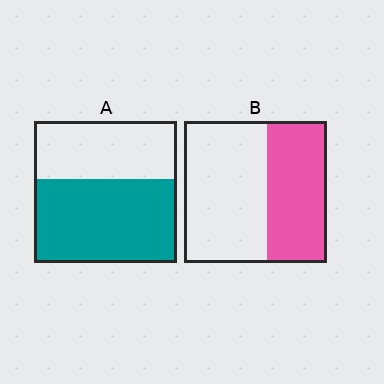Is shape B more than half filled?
No.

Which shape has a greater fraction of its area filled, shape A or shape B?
Shape A.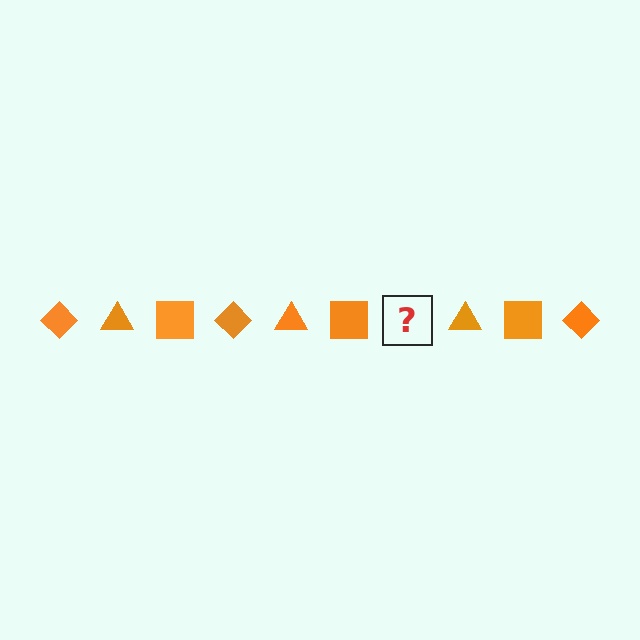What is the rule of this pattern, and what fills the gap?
The rule is that the pattern cycles through diamond, triangle, square shapes in orange. The gap should be filled with an orange diamond.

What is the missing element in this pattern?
The missing element is an orange diamond.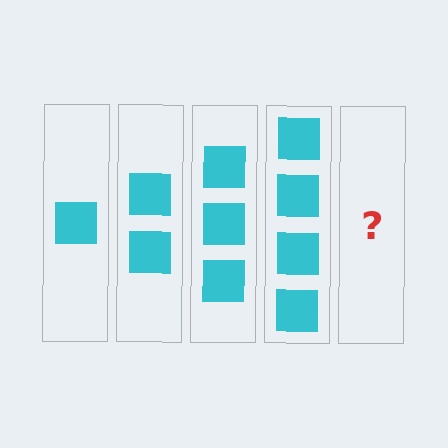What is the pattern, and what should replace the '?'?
The pattern is that each step adds one more square. The '?' should be 5 squares.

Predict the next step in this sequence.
The next step is 5 squares.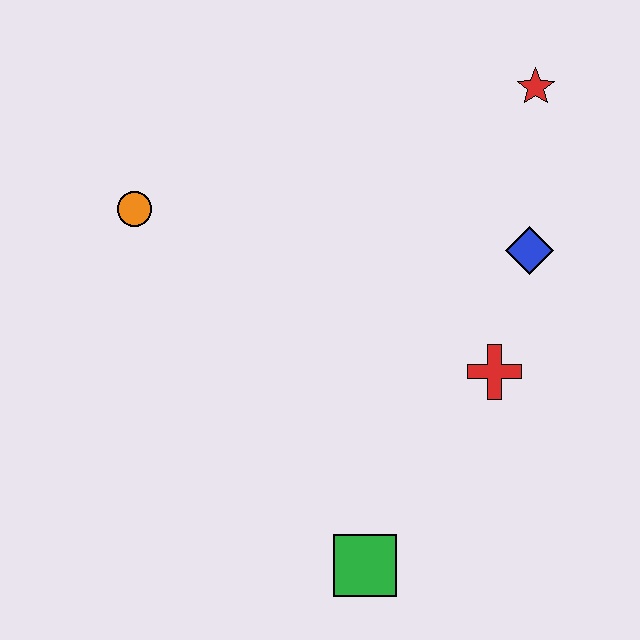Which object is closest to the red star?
The blue diamond is closest to the red star.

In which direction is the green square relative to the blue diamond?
The green square is below the blue diamond.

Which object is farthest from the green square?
The red star is farthest from the green square.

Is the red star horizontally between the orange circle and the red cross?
No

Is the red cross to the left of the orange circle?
No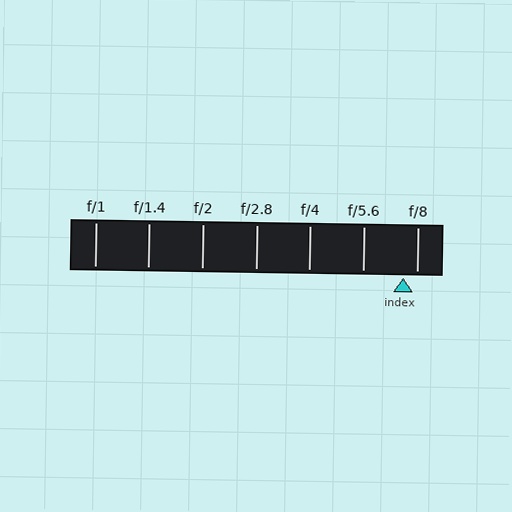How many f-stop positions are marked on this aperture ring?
There are 7 f-stop positions marked.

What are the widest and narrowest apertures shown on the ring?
The widest aperture shown is f/1 and the narrowest is f/8.